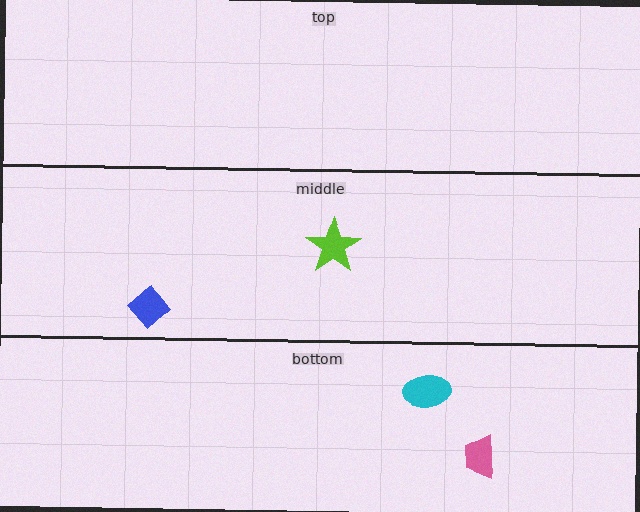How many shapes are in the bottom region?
2.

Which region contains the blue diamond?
The middle region.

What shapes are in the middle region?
The blue diamond, the lime star.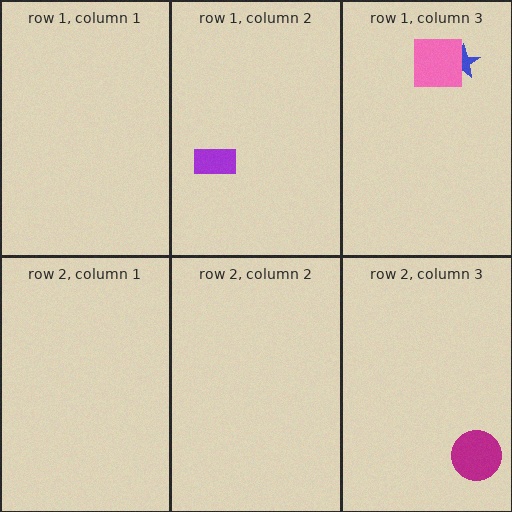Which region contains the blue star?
The row 1, column 3 region.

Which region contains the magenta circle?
The row 2, column 3 region.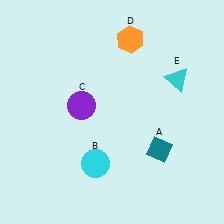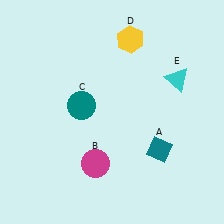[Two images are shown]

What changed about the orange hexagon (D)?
In Image 1, D is orange. In Image 2, it changed to yellow.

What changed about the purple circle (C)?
In Image 1, C is purple. In Image 2, it changed to teal.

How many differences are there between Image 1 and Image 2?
There are 3 differences between the two images.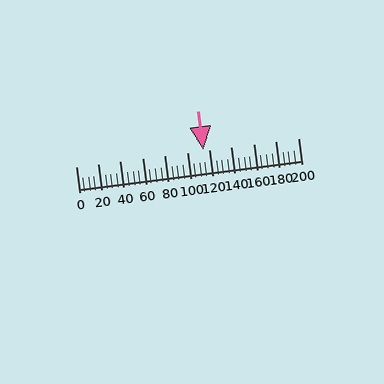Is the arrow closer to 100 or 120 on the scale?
The arrow is closer to 120.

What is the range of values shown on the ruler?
The ruler shows values from 0 to 200.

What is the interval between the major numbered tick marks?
The major tick marks are spaced 20 units apart.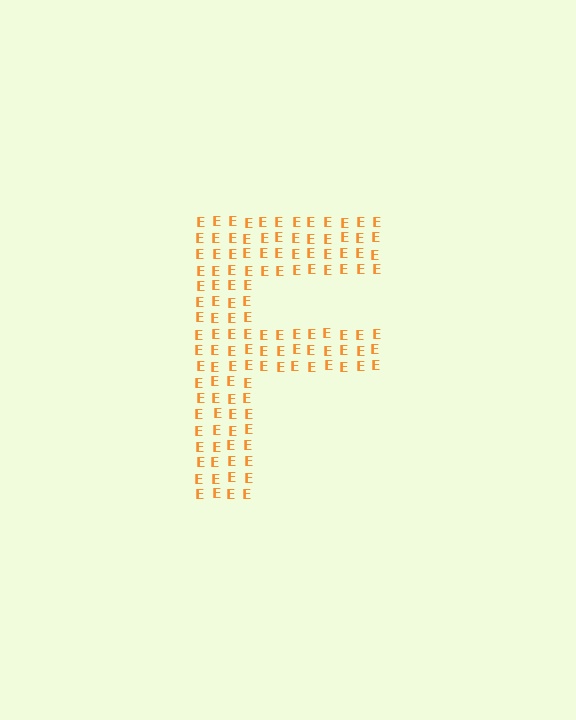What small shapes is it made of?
It is made of small letter E's.